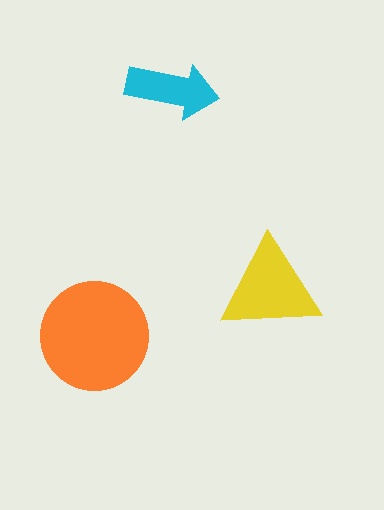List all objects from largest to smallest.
The orange circle, the yellow triangle, the cyan arrow.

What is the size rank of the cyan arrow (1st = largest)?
3rd.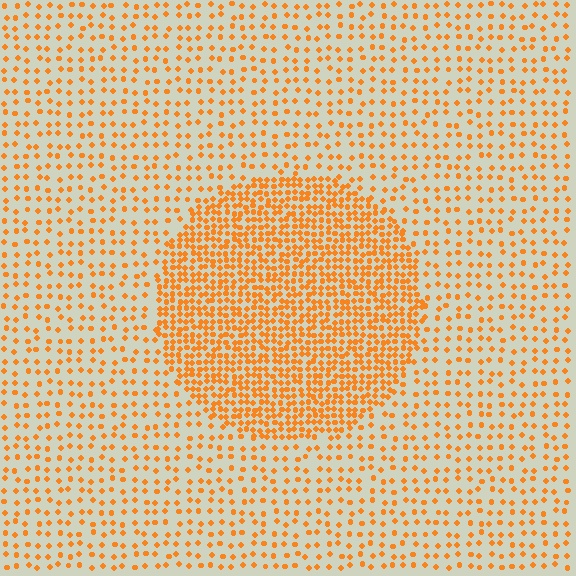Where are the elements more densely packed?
The elements are more densely packed inside the circle boundary.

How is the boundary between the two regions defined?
The boundary is defined by a change in element density (approximately 2.5x ratio). All elements are the same color, size, and shape.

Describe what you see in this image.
The image contains small orange elements arranged at two different densities. A circle-shaped region is visible where the elements are more densely packed than the surrounding area.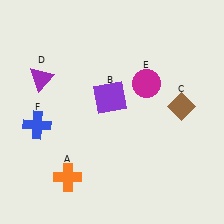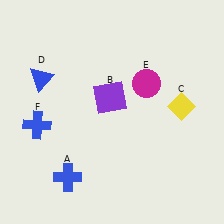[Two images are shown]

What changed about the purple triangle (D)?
In Image 1, D is purple. In Image 2, it changed to blue.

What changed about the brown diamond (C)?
In Image 1, C is brown. In Image 2, it changed to yellow.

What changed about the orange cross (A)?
In Image 1, A is orange. In Image 2, it changed to blue.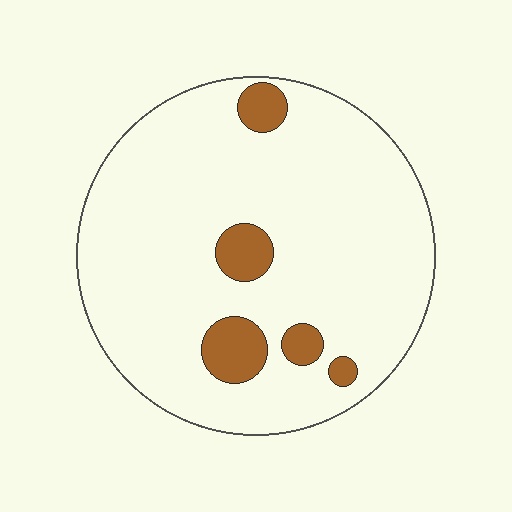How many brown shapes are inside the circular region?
5.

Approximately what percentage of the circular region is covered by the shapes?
Approximately 10%.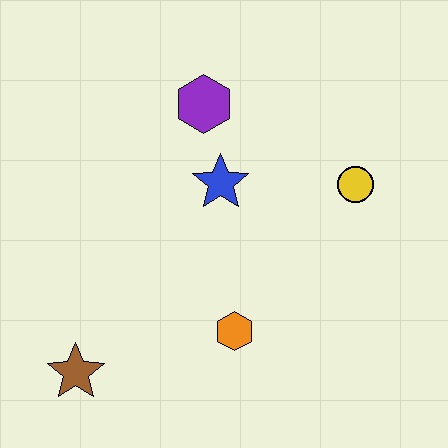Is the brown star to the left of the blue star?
Yes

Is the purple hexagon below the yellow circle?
No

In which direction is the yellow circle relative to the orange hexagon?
The yellow circle is above the orange hexagon.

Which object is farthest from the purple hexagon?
The brown star is farthest from the purple hexagon.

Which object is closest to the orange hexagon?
The blue star is closest to the orange hexagon.